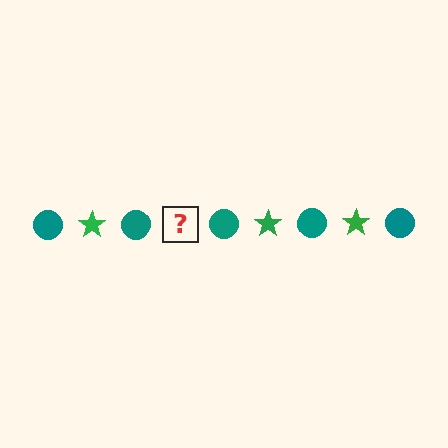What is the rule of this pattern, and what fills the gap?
The rule is that the pattern alternates between teal circle and green star. The gap should be filled with a green star.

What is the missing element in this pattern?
The missing element is a green star.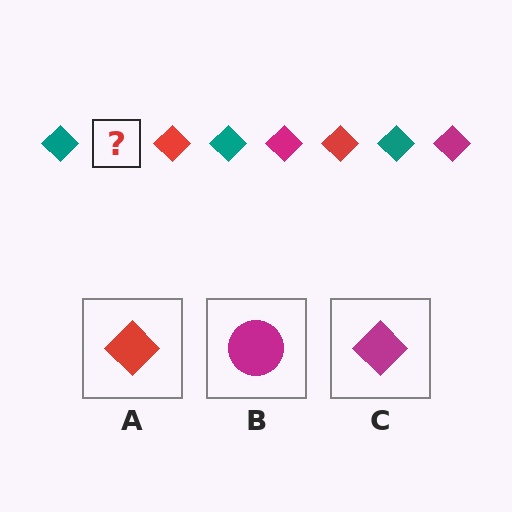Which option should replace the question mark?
Option C.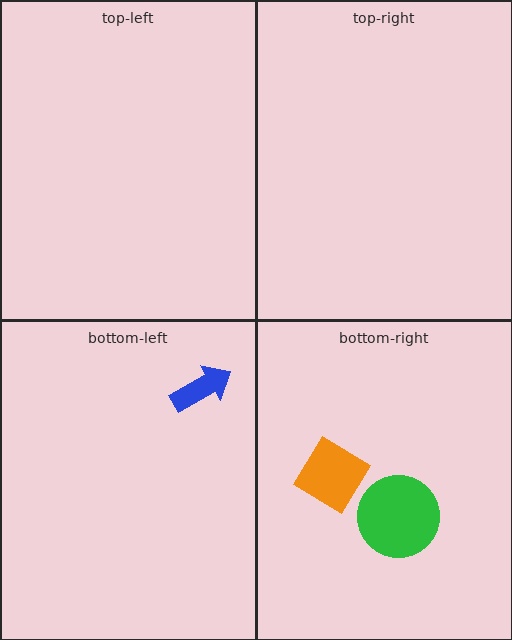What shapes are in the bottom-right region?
The green circle, the orange diamond.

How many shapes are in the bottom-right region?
2.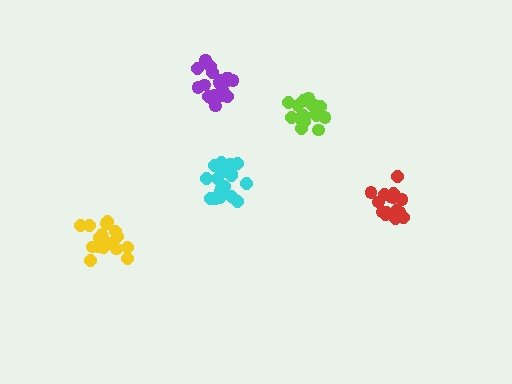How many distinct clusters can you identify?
There are 5 distinct clusters.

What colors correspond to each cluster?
The clusters are colored: purple, yellow, lime, red, cyan.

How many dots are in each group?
Group 1: 20 dots, Group 2: 19 dots, Group 3: 17 dots, Group 4: 15 dots, Group 5: 18 dots (89 total).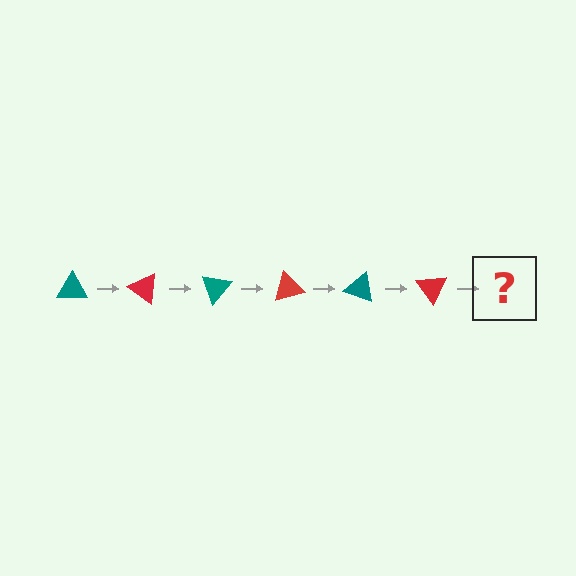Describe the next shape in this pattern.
It should be a teal triangle, rotated 210 degrees from the start.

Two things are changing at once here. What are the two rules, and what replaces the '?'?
The two rules are that it rotates 35 degrees each step and the color cycles through teal and red. The '?' should be a teal triangle, rotated 210 degrees from the start.